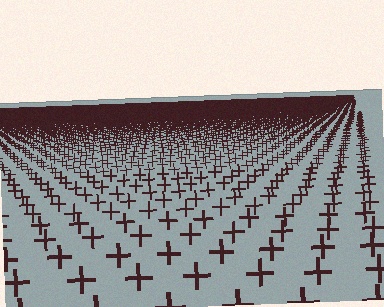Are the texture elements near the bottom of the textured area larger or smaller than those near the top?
Larger. Near the bottom, elements are closer to the viewer and appear at a bigger on-screen size.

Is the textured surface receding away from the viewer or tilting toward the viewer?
The surface is receding away from the viewer. Texture elements get smaller and denser toward the top.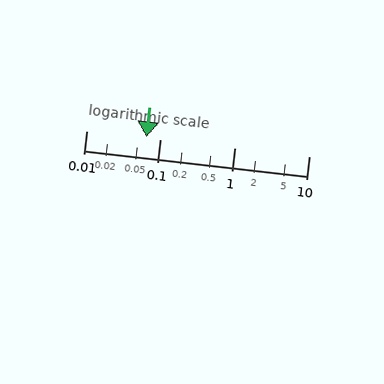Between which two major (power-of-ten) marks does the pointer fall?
The pointer is between 0.01 and 0.1.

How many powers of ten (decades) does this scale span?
The scale spans 3 decades, from 0.01 to 10.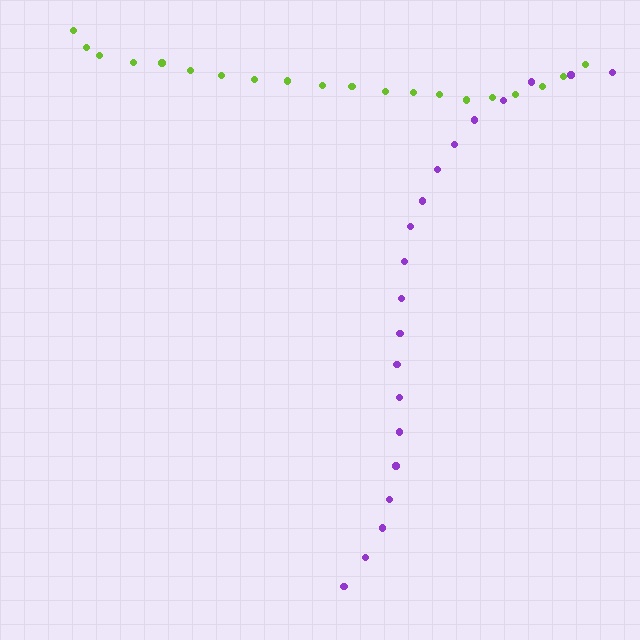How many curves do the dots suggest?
There are 2 distinct paths.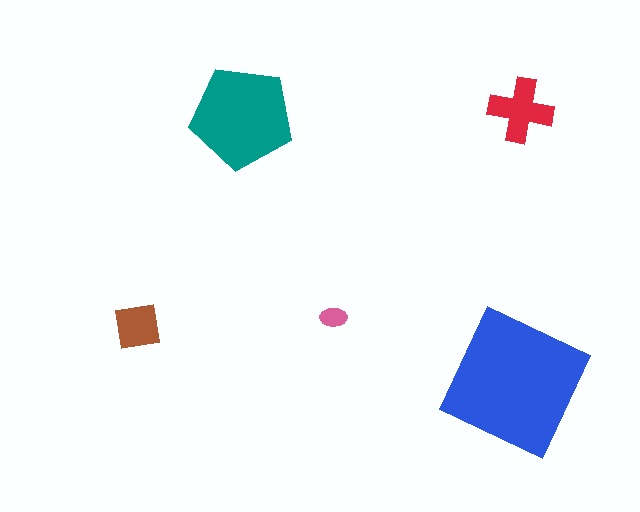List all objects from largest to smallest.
The blue square, the teal pentagon, the red cross, the brown square, the pink ellipse.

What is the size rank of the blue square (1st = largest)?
1st.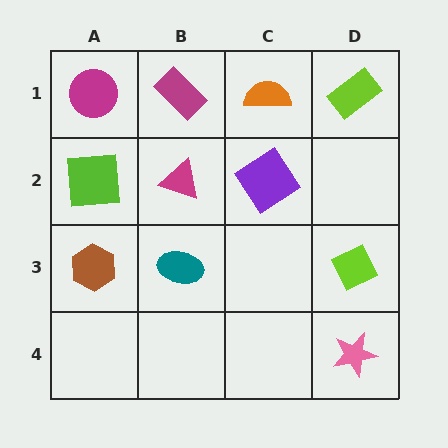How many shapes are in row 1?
4 shapes.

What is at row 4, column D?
A pink star.